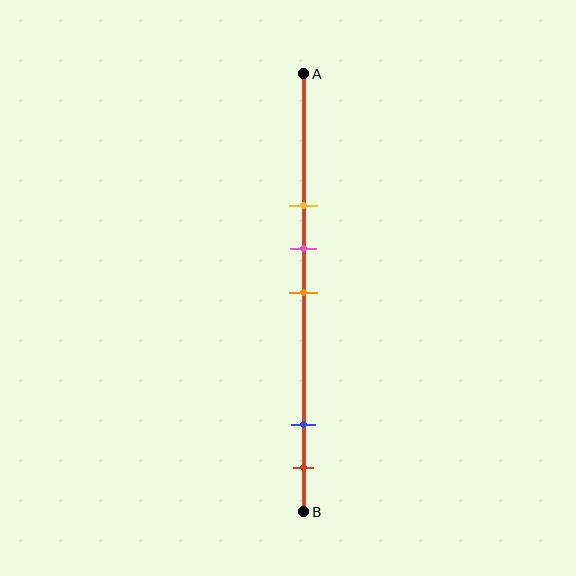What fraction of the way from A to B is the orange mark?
The orange mark is approximately 50% (0.5) of the way from A to B.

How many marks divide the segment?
There are 5 marks dividing the segment.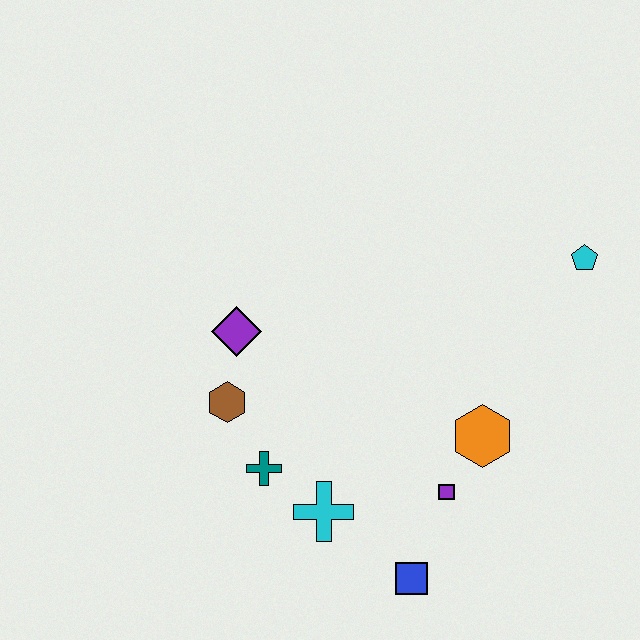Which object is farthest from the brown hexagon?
The cyan pentagon is farthest from the brown hexagon.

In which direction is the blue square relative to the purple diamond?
The blue square is below the purple diamond.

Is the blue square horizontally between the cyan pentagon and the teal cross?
Yes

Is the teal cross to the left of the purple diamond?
No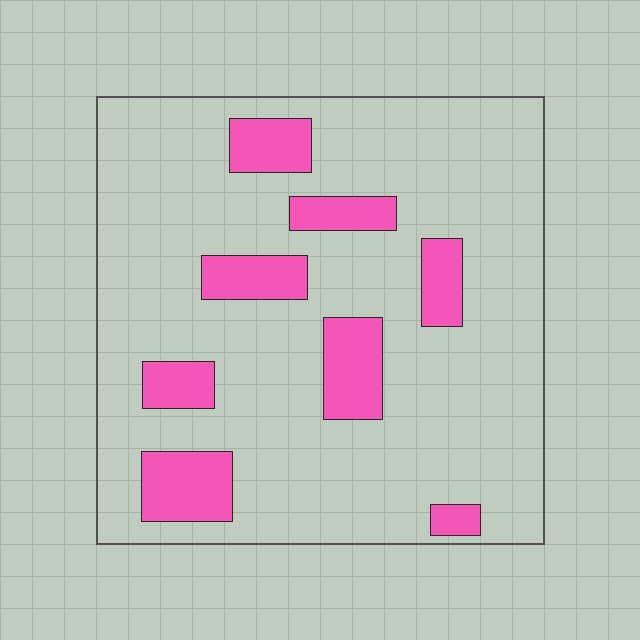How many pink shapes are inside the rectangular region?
8.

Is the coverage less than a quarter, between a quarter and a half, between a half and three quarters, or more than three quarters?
Less than a quarter.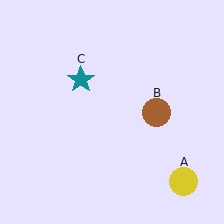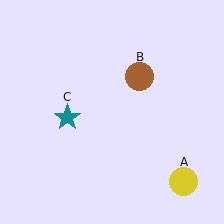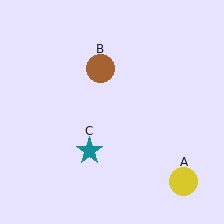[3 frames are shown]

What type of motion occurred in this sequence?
The brown circle (object B), teal star (object C) rotated counterclockwise around the center of the scene.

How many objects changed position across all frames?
2 objects changed position: brown circle (object B), teal star (object C).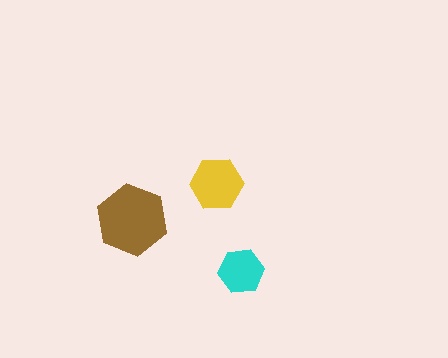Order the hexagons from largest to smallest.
the brown one, the yellow one, the cyan one.